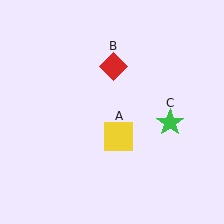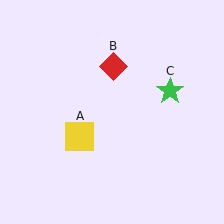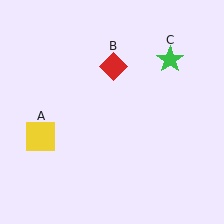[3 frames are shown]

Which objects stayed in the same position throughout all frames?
Red diamond (object B) remained stationary.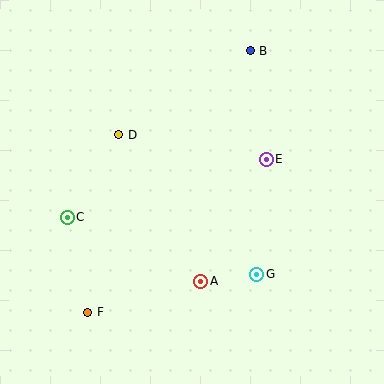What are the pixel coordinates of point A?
Point A is at (201, 281).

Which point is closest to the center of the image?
Point E at (266, 159) is closest to the center.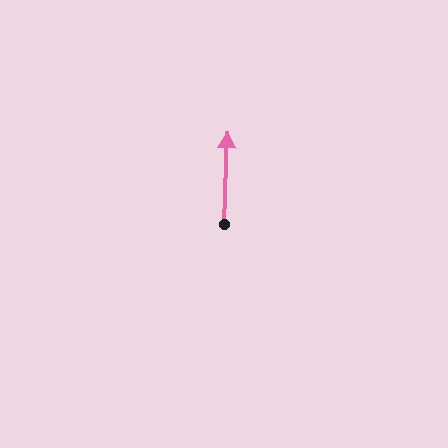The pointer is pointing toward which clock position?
Roughly 12 o'clock.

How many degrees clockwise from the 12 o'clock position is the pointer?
Approximately 2 degrees.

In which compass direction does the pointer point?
North.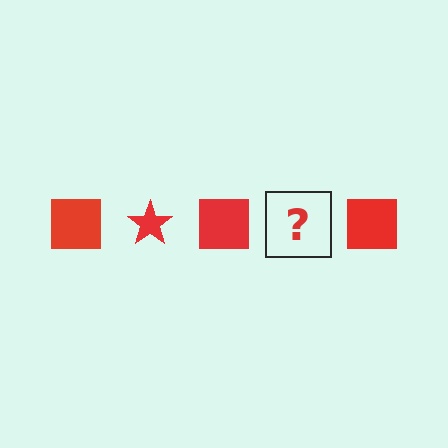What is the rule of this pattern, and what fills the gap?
The rule is that the pattern cycles through square, star shapes in red. The gap should be filled with a red star.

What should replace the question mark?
The question mark should be replaced with a red star.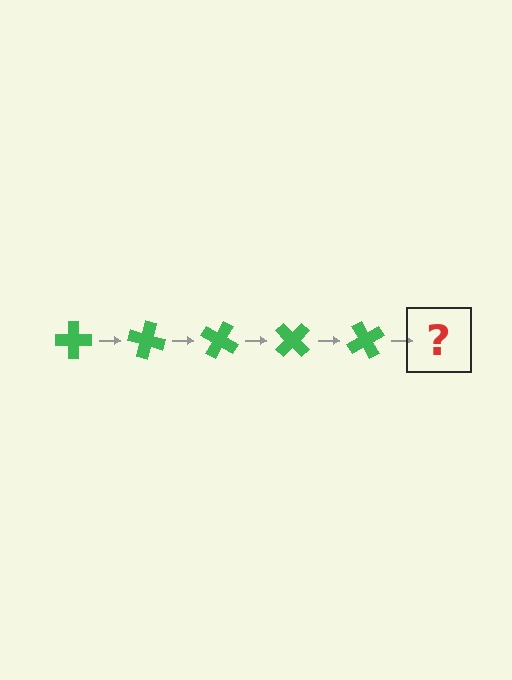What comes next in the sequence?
The next element should be a green cross rotated 75 degrees.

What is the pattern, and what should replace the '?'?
The pattern is that the cross rotates 15 degrees each step. The '?' should be a green cross rotated 75 degrees.